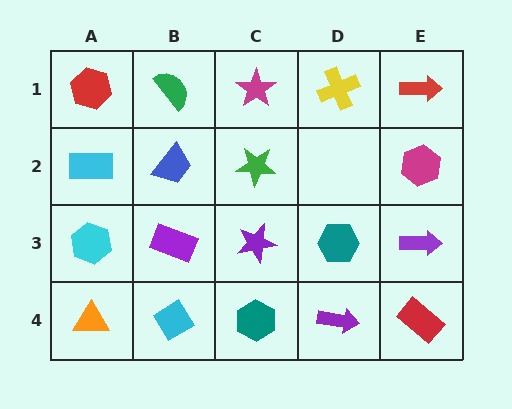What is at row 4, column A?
An orange triangle.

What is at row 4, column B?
A cyan diamond.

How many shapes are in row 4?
5 shapes.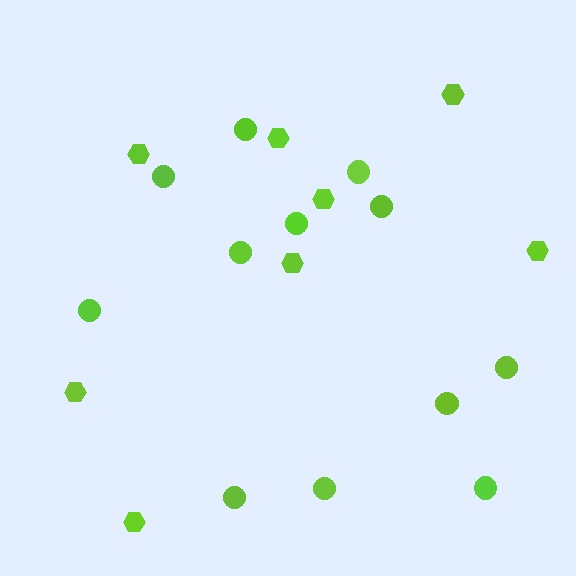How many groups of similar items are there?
There are 2 groups: one group of circles (12) and one group of hexagons (8).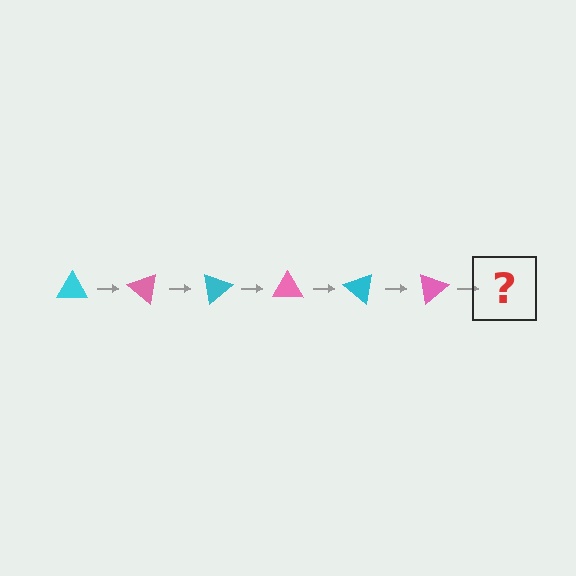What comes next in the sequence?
The next element should be a cyan triangle, rotated 240 degrees from the start.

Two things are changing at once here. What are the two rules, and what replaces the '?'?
The two rules are that it rotates 40 degrees each step and the color cycles through cyan and pink. The '?' should be a cyan triangle, rotated 240 degrees from the start.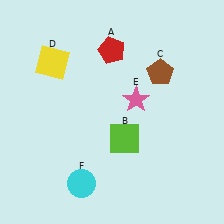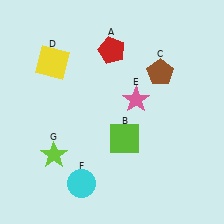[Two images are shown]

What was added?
A lime star (G) was added in Image 2.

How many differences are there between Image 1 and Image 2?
There is 1 difference between the two images.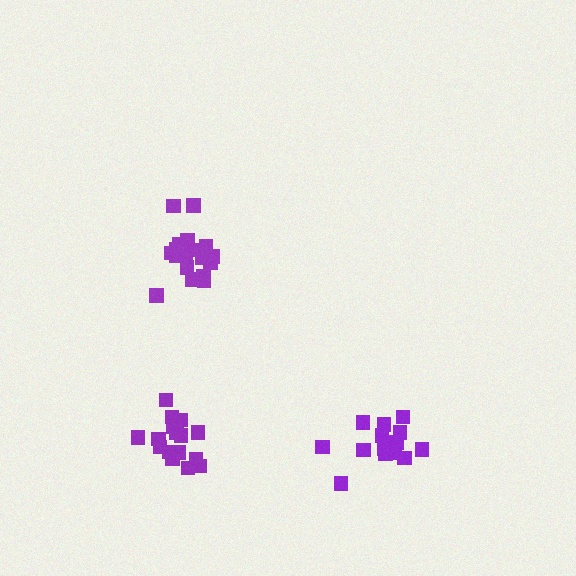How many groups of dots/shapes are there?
There are 3 groups.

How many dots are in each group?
Group 1: 18 dots, Group 2: 15 dots, Group 3: 16 dots (49 total).